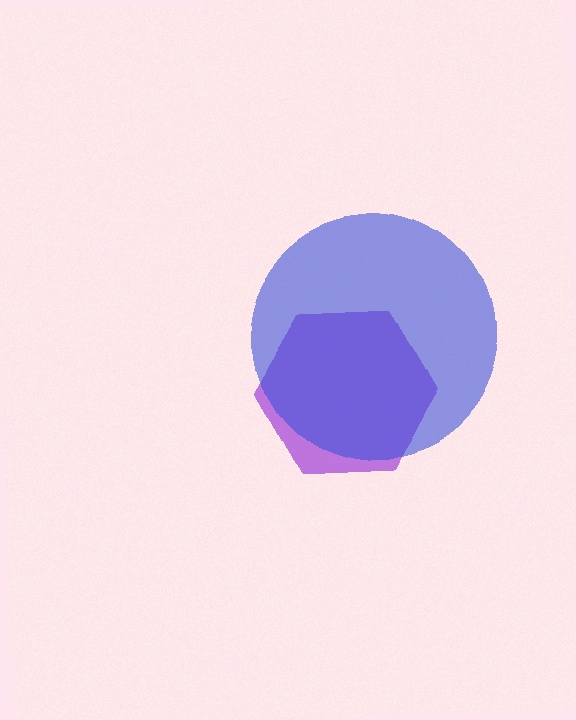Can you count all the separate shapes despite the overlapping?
Yes, there are 2 separate shapes.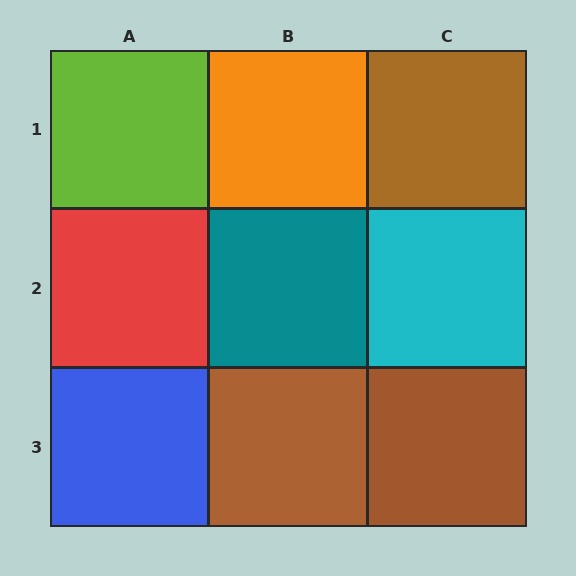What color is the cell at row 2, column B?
Teal.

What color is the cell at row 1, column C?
Brown.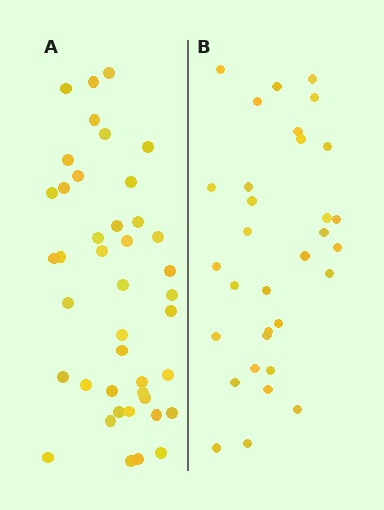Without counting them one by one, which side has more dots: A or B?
Region A (the left region) has more dots.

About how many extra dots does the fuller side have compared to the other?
Region A has roughly 10 or so more dots than region B.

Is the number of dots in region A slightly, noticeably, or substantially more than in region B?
Region A has noticeably more, but not dramatically so. The ratio is roughly 1.3 to 1.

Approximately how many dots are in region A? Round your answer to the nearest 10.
About 40 dots. (The exact count is 42, which rounds to 40.)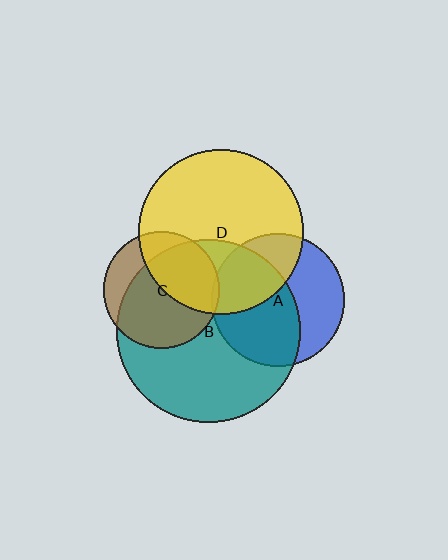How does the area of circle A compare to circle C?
Approximately 1.3 times.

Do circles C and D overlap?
Yes.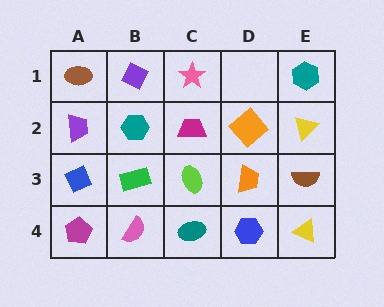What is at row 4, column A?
A magenta pentagon.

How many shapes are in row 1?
4 shapes.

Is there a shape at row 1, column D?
No, that cell is empty.